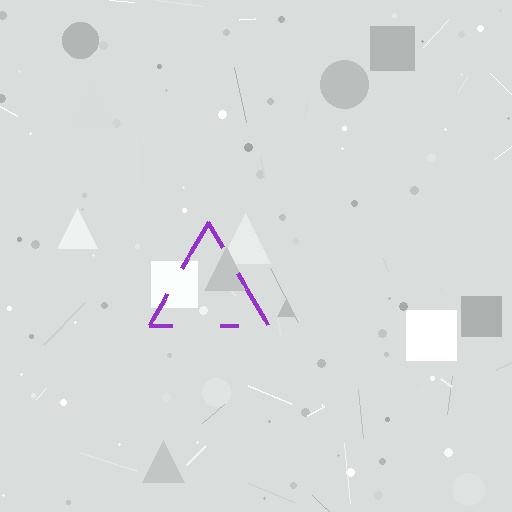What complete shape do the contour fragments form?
The contour fragments form a triangle.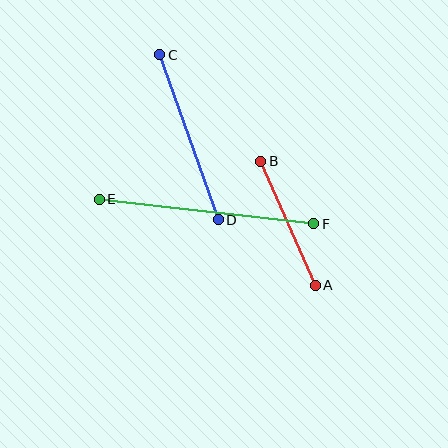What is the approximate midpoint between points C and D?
The midpoint is at approximately (189, 137) pixels.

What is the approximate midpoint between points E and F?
The midpoint is at approximately (206, 211) pixels.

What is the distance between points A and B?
The distance is approximately 136 pixels.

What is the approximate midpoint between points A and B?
The midpoint is at approximately (288, 223) pixels.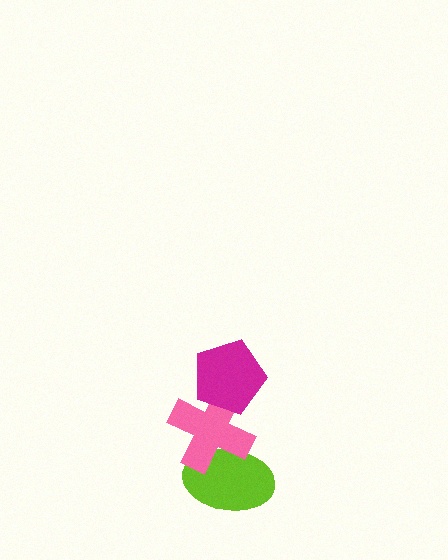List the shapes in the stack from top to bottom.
From top to bottom: the magenta pentagon, the pink cross, the lime ellipse.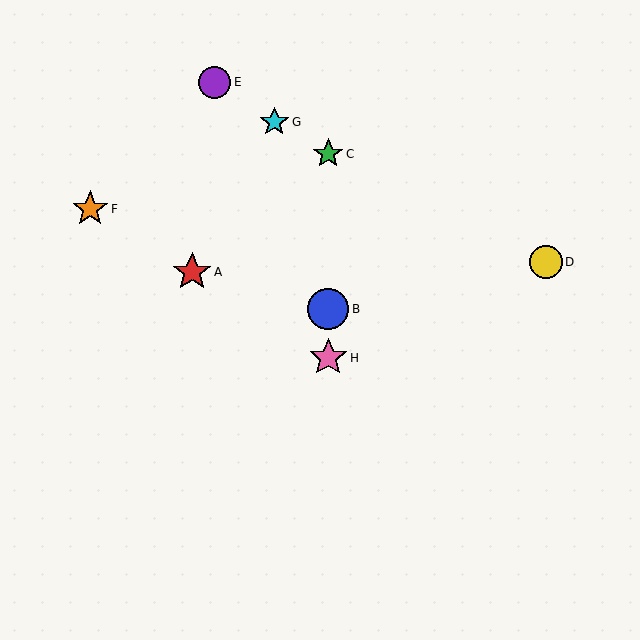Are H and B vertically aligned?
Yes, both are at x≈328.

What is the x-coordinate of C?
Object C is at x≈328.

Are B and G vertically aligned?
No, B is at x≈328 and G is at x≈274.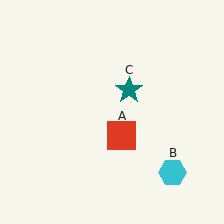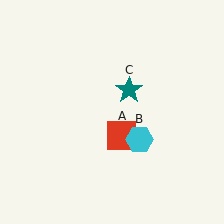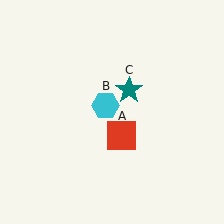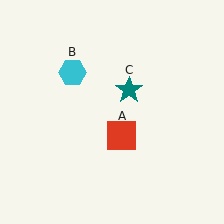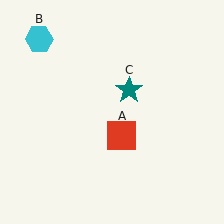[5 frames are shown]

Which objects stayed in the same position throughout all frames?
Red square (object A) and teal star (object C) remained stationary.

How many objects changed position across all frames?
1 object changed position: cyan hexagon (object B).